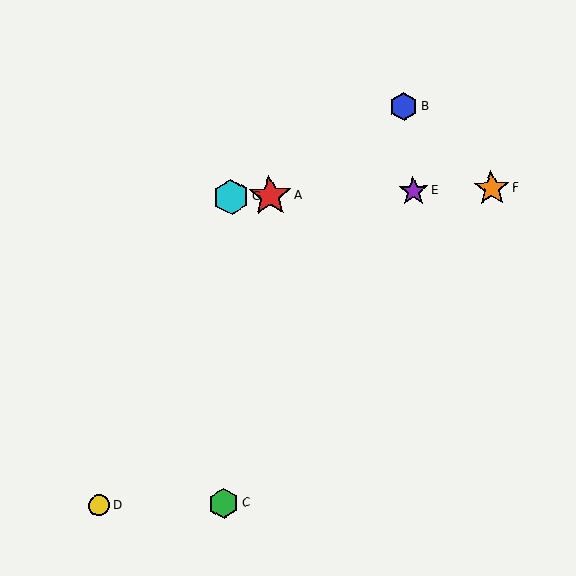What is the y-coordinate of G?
Object G is at y≈197.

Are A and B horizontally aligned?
No, A is at y≈196 and B is at y≈107.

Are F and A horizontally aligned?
Yes, both are at y≈189.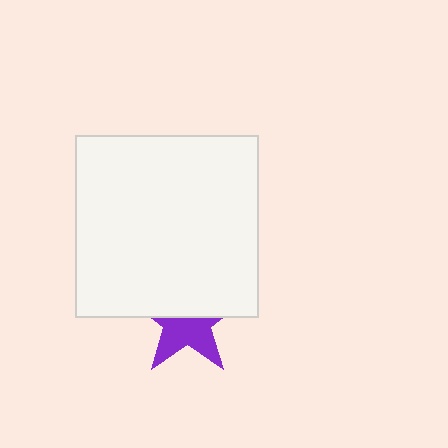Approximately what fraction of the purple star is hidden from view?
Roughly 51% of the purple star is hidden behind the white square.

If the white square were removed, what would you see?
You would see the complete purple star.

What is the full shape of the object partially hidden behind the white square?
The partially hidden object is a purple star.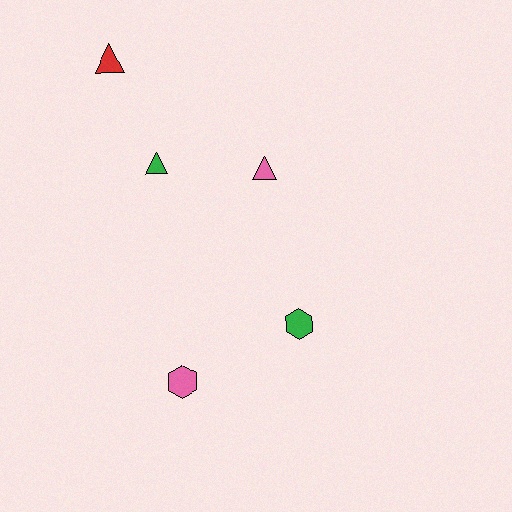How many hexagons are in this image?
There are 2 hexagons.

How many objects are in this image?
There are 5 objects.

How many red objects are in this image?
There is 1 red object.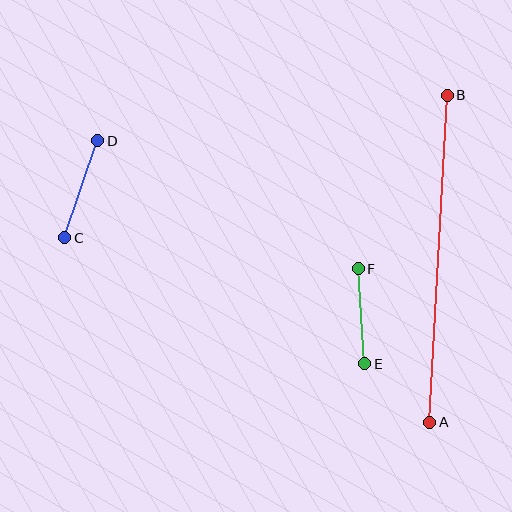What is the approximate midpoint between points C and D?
The midpoint is at approximately (81, 189) pixels.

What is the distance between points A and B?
The distance is approximately 328 pixels.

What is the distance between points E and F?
The distance is approximately 95 pixels.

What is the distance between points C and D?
The distance is approximately 103 pixels.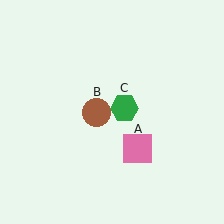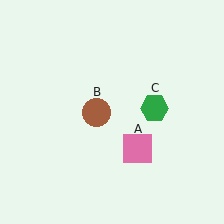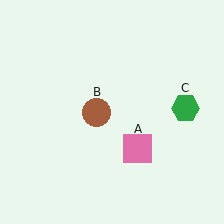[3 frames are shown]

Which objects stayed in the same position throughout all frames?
Pink square (object A) and brown circle (object B) remained stationary.